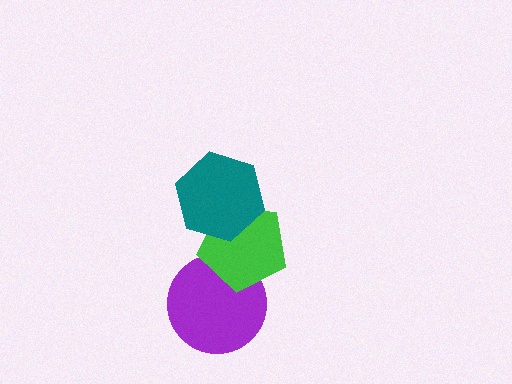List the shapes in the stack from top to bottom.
From top to bottom: the teal hexagon, the green pentagon, the purple circle.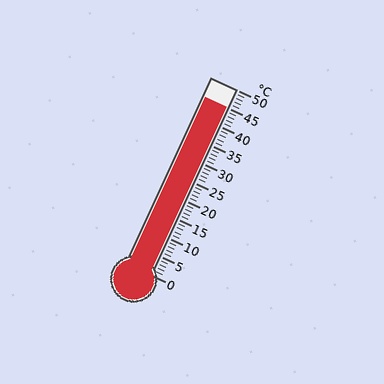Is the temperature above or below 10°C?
The temperature is above 10°C.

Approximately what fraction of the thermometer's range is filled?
The thermometer is filled to approximately 90% of its range.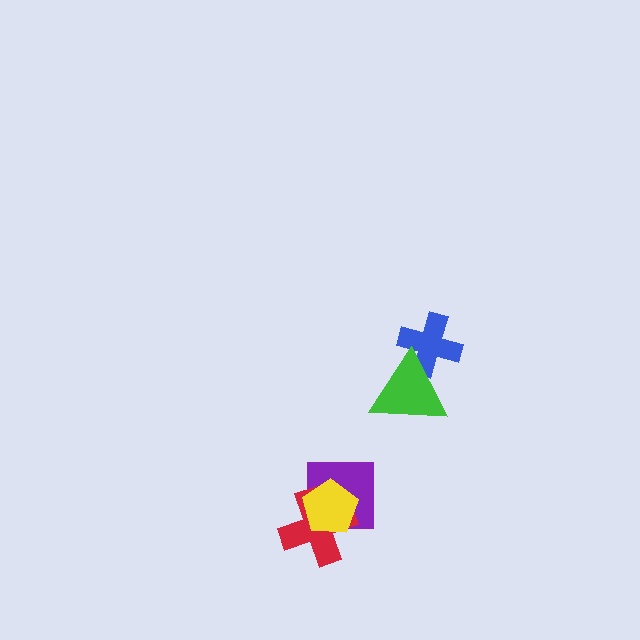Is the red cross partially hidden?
Yes, it is partially covered by another shape.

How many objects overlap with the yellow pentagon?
2 objects overlap with the yellow pentagon.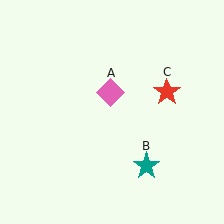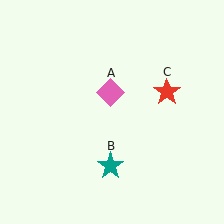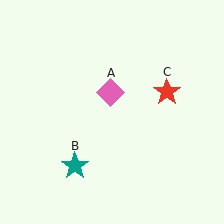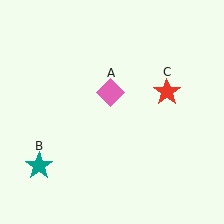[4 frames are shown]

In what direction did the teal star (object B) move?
The teal star (object B) moved left.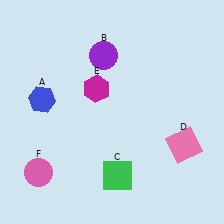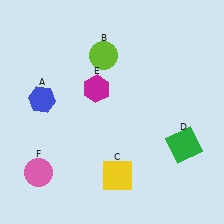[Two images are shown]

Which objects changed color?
B changed from purple to lime. C changed from green to yellow. D changed from pink to green.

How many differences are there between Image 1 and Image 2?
There are 3 differences between the two images.